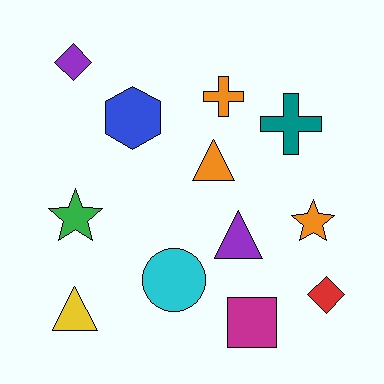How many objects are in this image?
There are 12 objects.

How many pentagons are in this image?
There are no pentagons.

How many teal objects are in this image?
There is 1 teal object.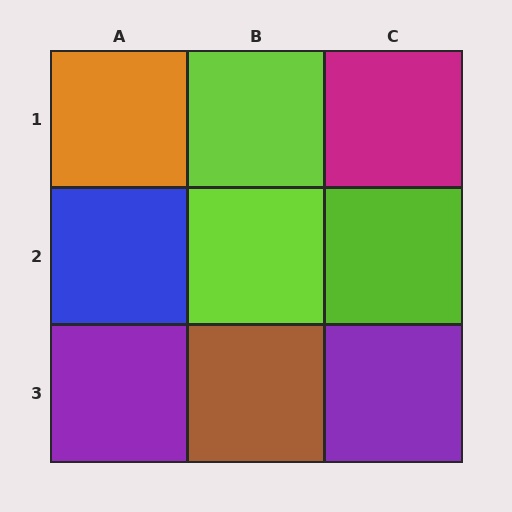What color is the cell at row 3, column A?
Purple.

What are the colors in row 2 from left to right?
Blue, lime, lime.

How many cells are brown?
1 cell is brown.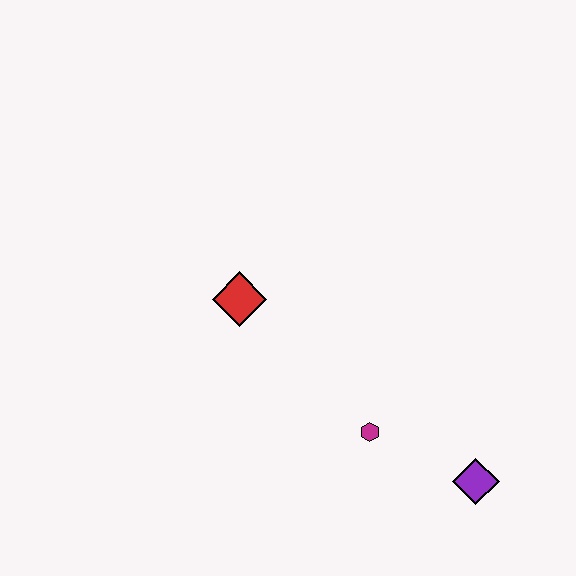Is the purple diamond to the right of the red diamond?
Yes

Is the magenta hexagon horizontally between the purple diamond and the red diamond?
Yes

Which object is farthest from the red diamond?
The purple diamond is farthest from the red diamond.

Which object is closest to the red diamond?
The magenta hexagon is closest to the red diamond.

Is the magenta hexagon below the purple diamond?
No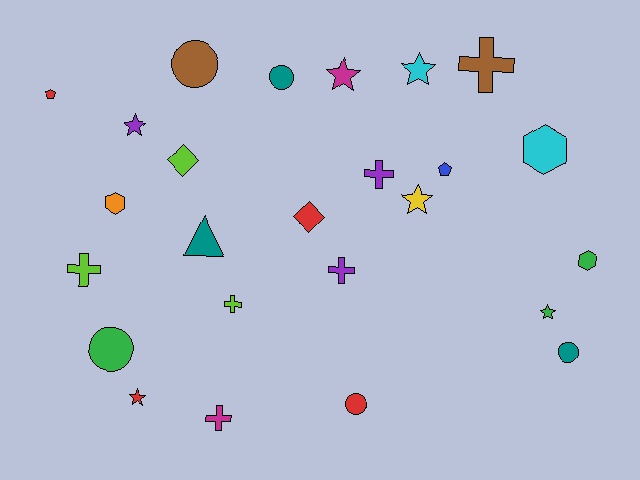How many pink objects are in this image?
There are no pink objects.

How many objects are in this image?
There are 25 objects.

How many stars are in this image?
There are 6 stars.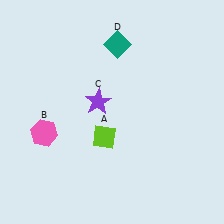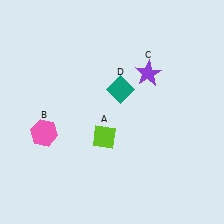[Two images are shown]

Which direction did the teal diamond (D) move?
The teal diamond (D) moved down.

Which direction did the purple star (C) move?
The purple star (C) moved right.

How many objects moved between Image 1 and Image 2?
2 objects moved between the two images.